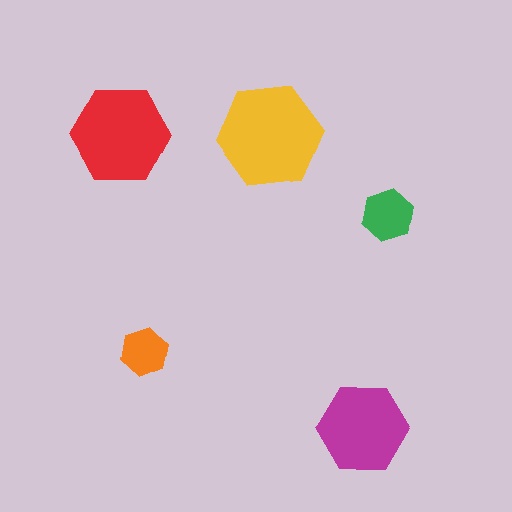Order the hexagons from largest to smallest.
the yellow one, the red one, the magenta one, the green one, the orange one.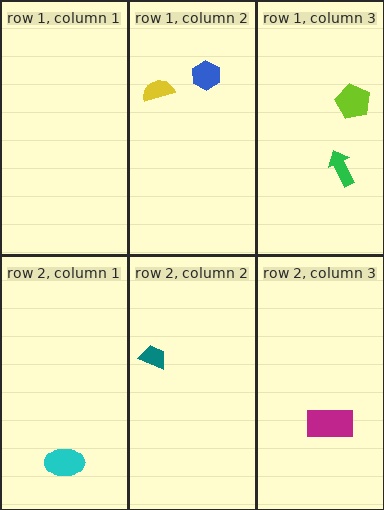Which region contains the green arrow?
The row 1, column 3 region.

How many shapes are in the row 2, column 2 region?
1.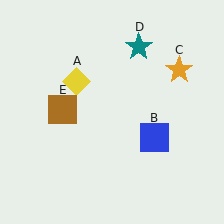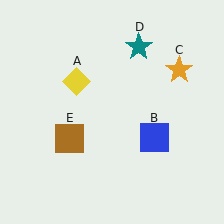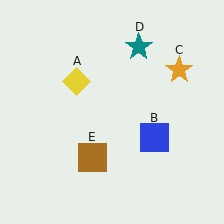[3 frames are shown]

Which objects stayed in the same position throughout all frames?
Yellow diamond (object A) and blue square (object B) and orange star (object C) and teal star (object D) remained stationary.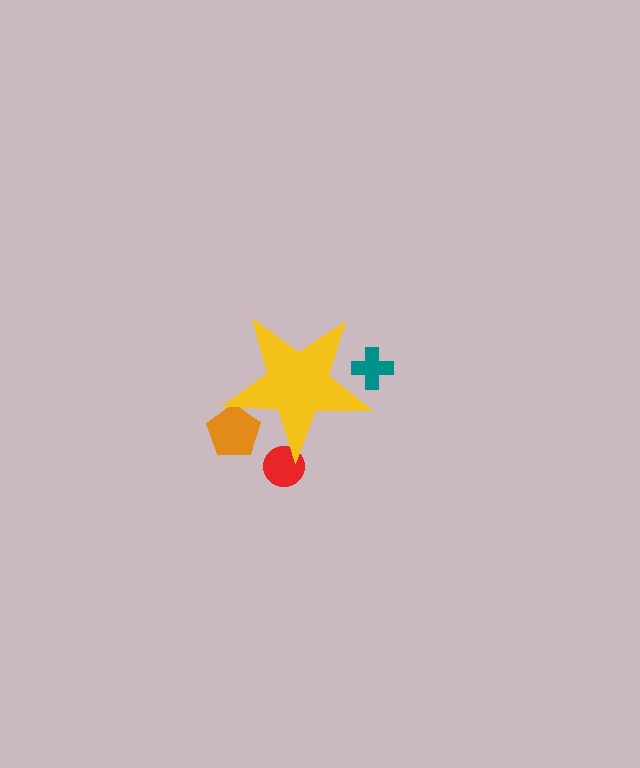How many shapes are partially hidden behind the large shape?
3 shapes are partially hidden.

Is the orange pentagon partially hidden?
Yes, the orange pentagon is partially hidden behind the yellow star.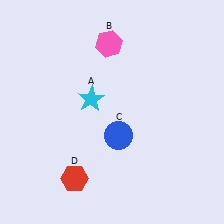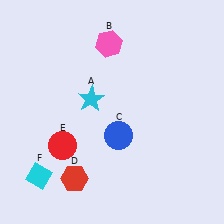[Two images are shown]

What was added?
A red circle (E), a cyan diamond (F) were added in Image 2.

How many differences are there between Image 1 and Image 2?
There are 2 differences between the two images.